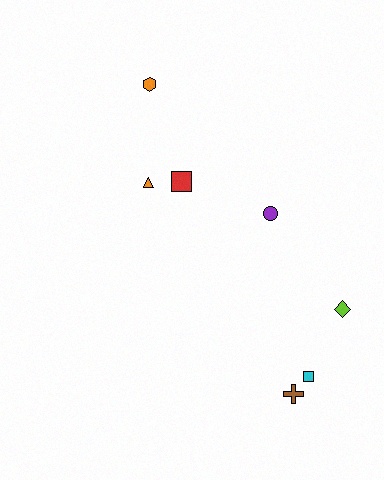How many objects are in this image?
There are 7 objects.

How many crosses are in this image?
There is 1 cross.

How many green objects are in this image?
There are no green objects.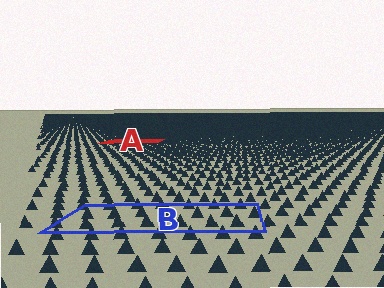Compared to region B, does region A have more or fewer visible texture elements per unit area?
Region A has more texture elements per unit area — they are packed more densely because it is farther away.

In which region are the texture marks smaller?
The texture marks are smaller in region A, because it is farther away.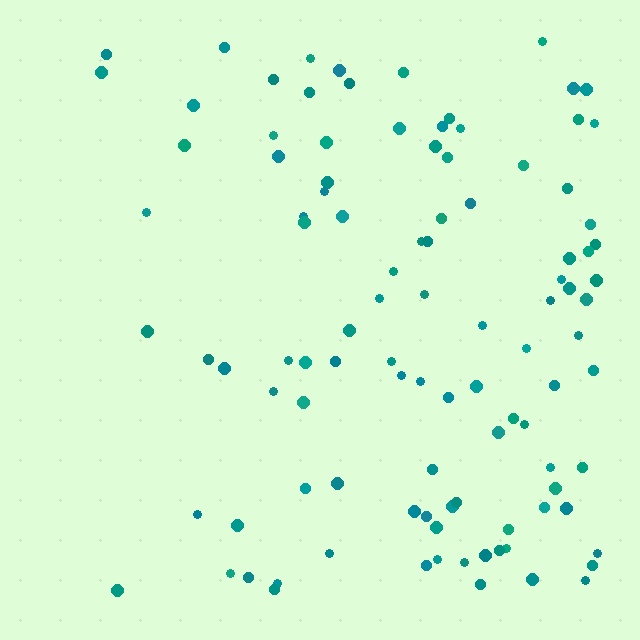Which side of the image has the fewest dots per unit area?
The left.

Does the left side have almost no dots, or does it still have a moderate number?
Still a moderate number, just noticeably fewer than the right.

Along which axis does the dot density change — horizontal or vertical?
Horizontal.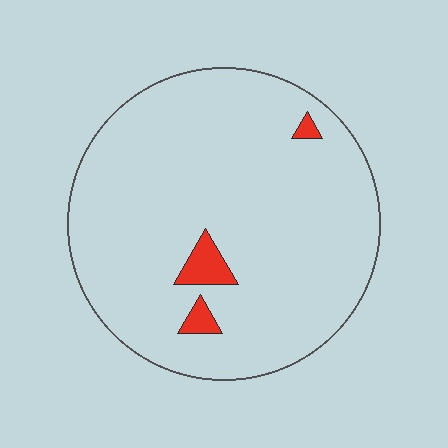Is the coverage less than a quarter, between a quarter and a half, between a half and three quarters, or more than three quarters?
Less than a quarter.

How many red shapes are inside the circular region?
3.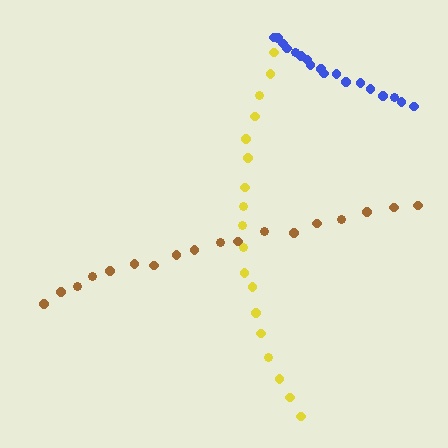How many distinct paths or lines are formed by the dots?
There are 3 distinct paths.